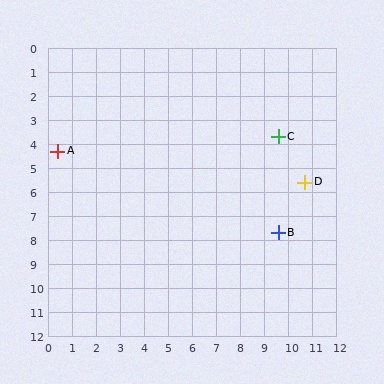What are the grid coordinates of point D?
Point D is at approximately (10.7, 5.6).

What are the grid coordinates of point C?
Point C is at approximately (9.6, 3.7).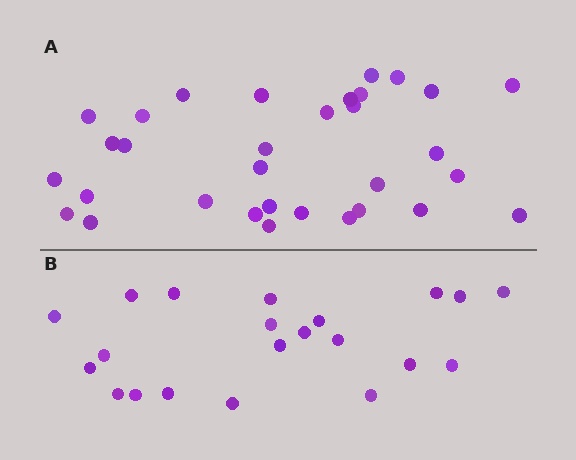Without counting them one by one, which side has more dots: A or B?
Region A (the top region) has more dots.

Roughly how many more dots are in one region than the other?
Region A has roughly 12 or so more dots than region B.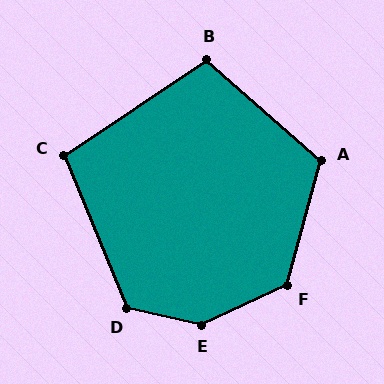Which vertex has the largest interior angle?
E, at approximately 143 degrees.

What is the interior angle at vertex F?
Approximately 130 degrees (obtuse).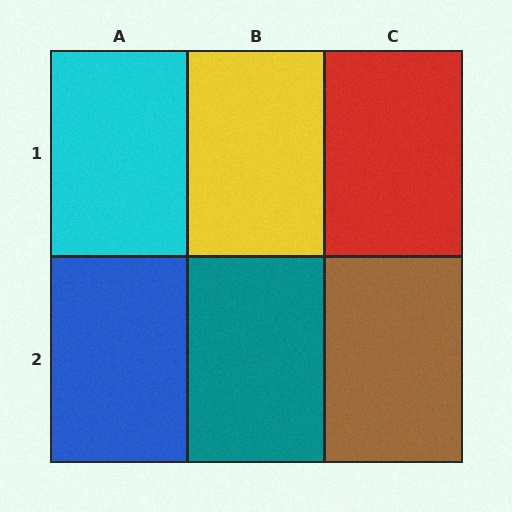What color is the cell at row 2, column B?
Teal.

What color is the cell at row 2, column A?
Blue.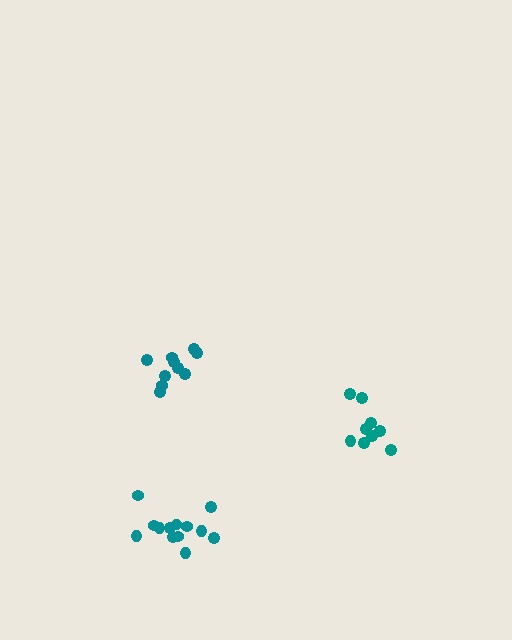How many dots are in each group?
Group 1: 10 dots, Group 2: 9 dots, Group 3: 13 dots (32 total).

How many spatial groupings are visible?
There are 3 spatial groupings.